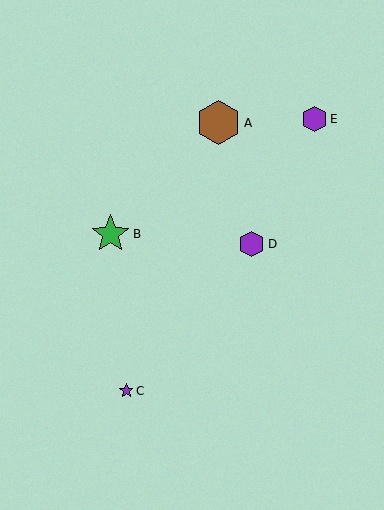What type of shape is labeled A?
Shape A is a brown hexagon.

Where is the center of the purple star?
The center of the purple star is at (126, 391).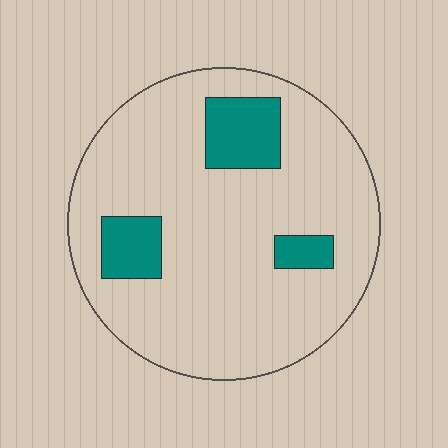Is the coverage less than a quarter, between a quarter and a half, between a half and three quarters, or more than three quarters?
Less than a quarter.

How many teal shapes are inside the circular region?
3.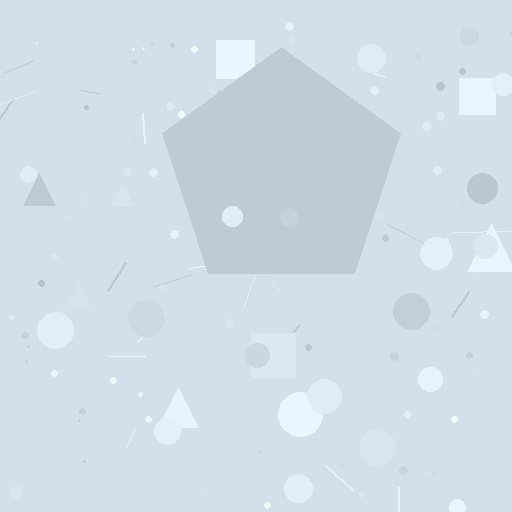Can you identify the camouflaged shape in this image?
The camouflaged shape is a pentagon.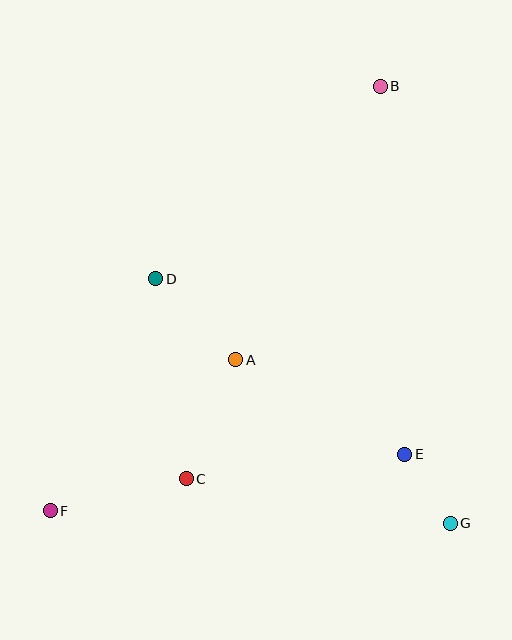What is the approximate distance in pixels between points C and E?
The distance between C and E is approximately 220 pixels.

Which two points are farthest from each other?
Points B and F are farthest from each other.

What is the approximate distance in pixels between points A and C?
The distance between A and C is approximately 129 pixels.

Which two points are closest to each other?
Points E and G are closest to each other.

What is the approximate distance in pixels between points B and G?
The distance between B and G is approximately 443 pixels.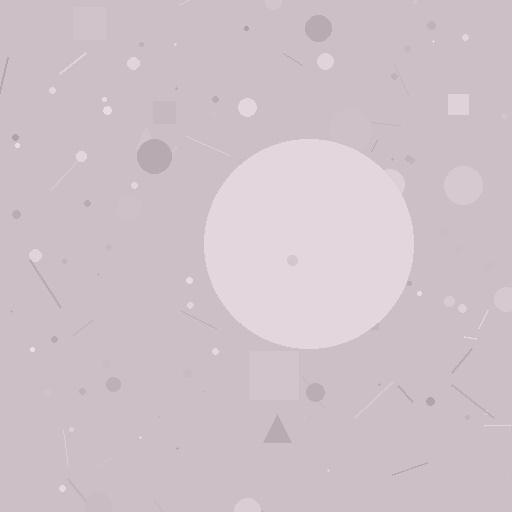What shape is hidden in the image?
A circle is hidden in the image.